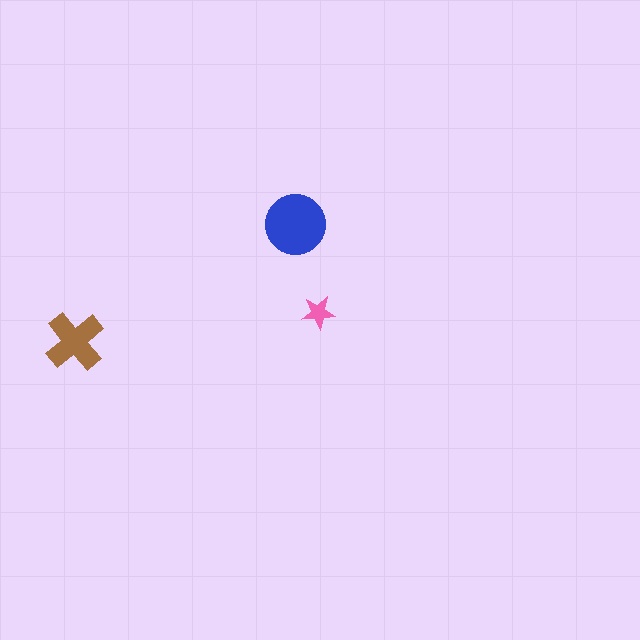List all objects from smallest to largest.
The pink star, the brown cross, the blue circle.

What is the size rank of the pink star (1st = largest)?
3rd.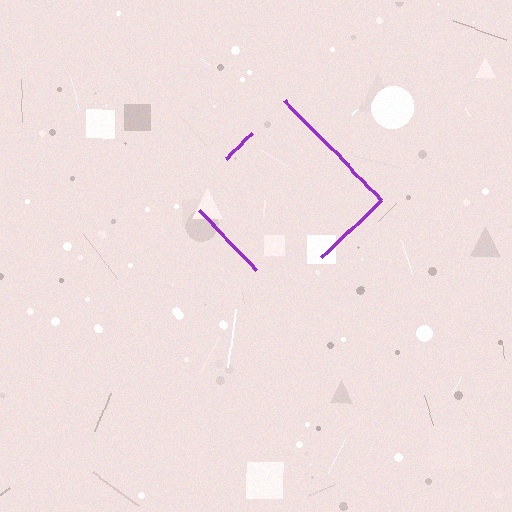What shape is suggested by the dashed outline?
The dashed outline suggests a diamond.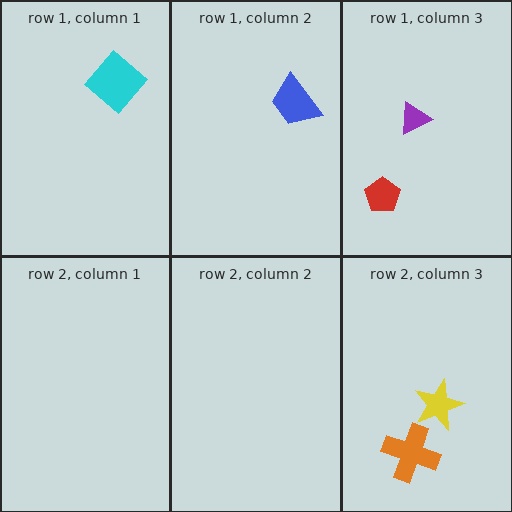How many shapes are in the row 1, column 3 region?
2.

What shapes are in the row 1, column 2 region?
The blue trapezoid.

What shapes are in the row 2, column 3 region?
The yellow star, the orange cross.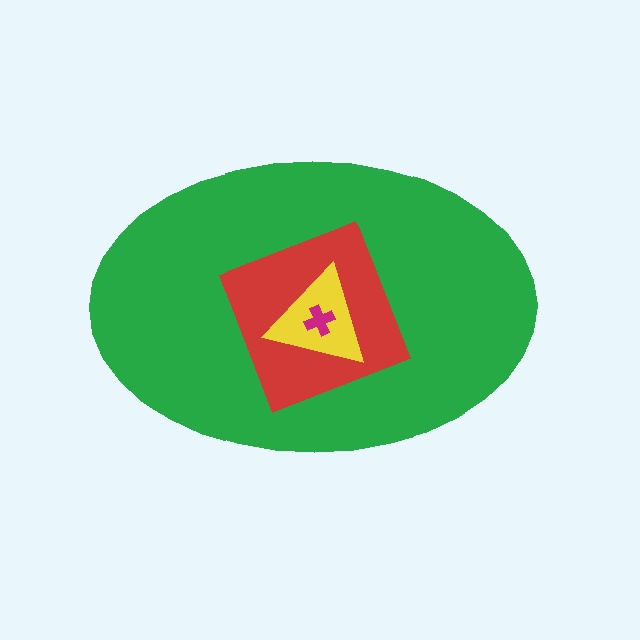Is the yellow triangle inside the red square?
Yes.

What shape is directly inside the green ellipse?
The red square.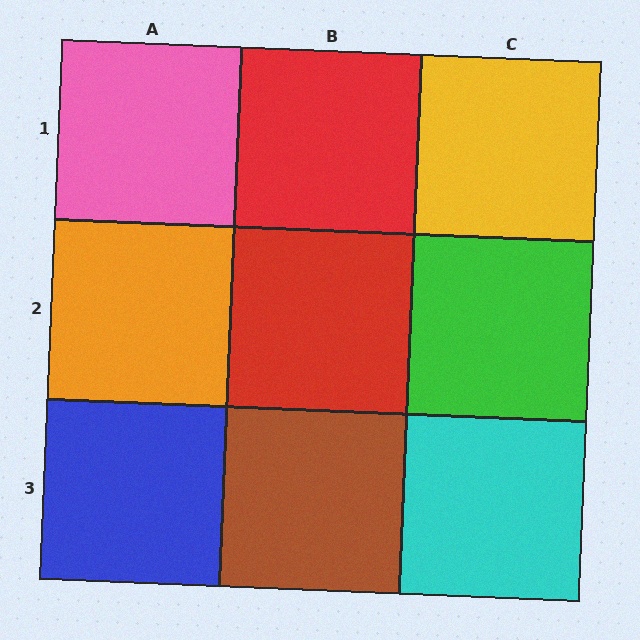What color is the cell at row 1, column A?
Pink.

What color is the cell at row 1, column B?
Red.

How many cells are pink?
1 cell is pink.